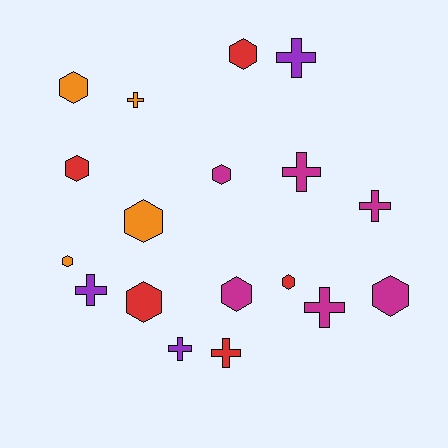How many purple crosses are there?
There are 3 purple crosses.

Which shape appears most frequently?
Hexagon, with 10 objects.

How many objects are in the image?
There are 18 objects.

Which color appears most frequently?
Magenta, with 6 objects.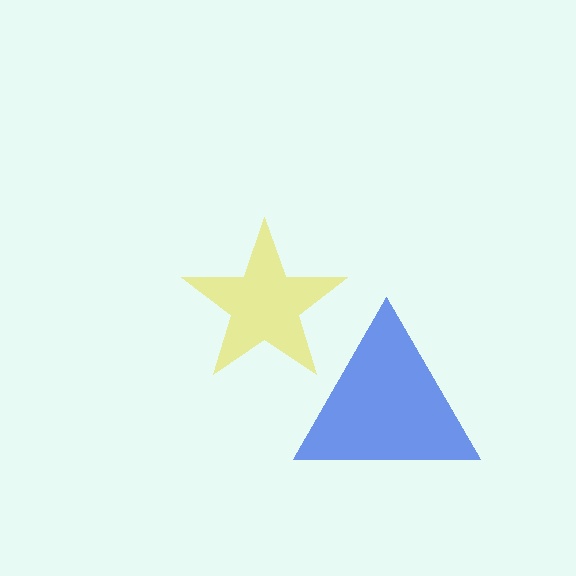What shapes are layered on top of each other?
The layered shapes are: a yellow star, a blue triangle.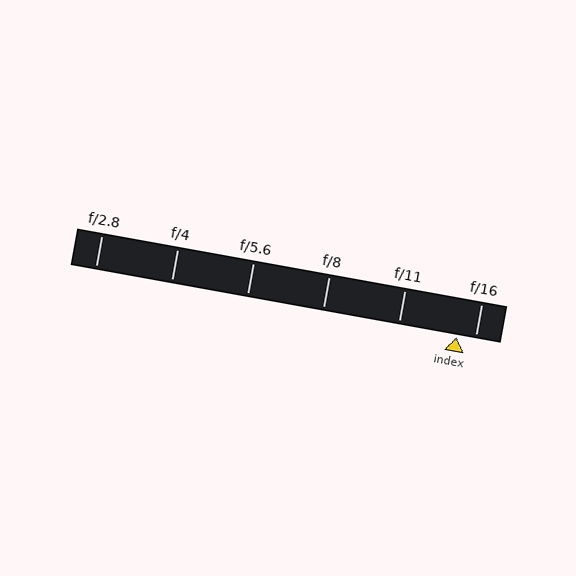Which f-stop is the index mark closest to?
The index mark is closest to f/16.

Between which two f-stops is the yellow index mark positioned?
The index mark is between f/11 and f/16.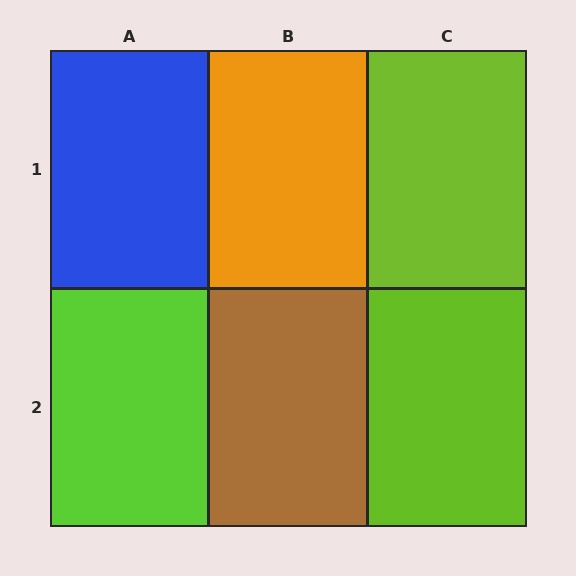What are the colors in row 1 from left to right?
Blue, orange, lime.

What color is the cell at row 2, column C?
Lime.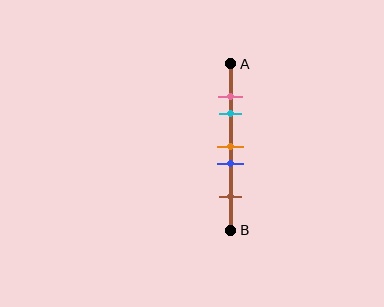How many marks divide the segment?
There are 5 marks dividing the segment.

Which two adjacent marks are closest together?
The pink and cyan marks are the closest adjacent pair.